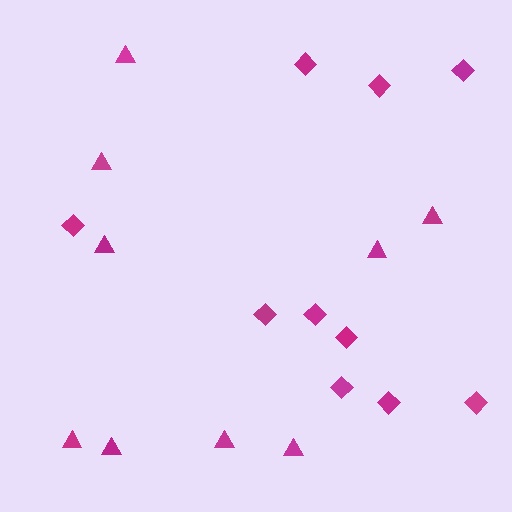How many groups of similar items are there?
There are 2 groups: one group of triangles (9) and one group of diamonds (10).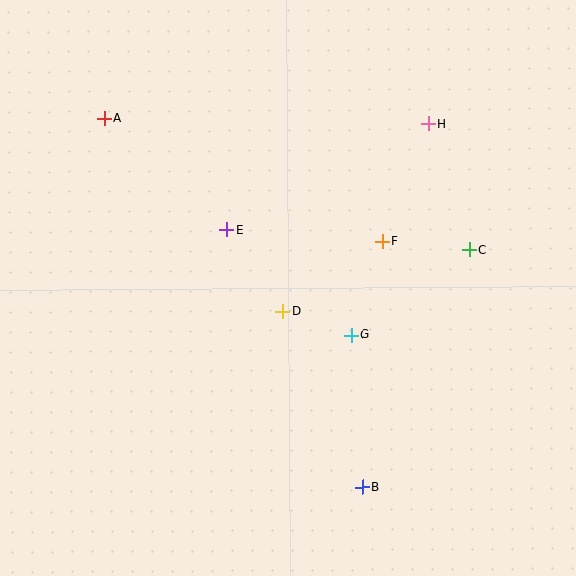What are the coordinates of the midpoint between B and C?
The midpoint between B and C is at (416, 368).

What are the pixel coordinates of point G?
Point G is at (351, 335).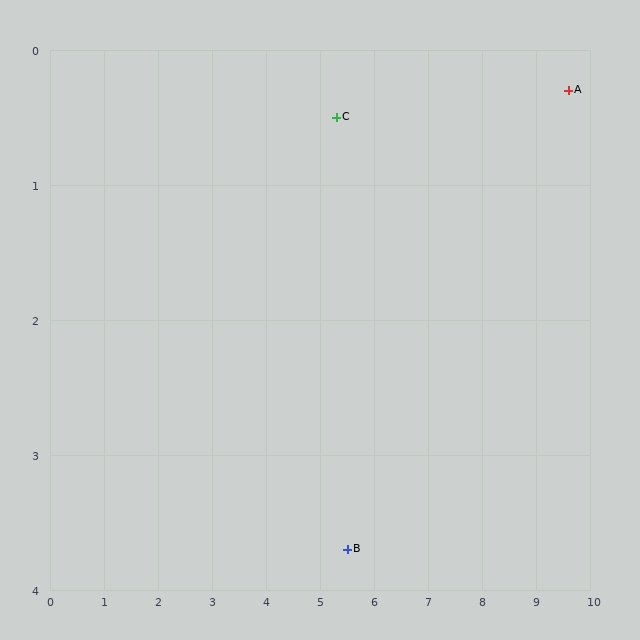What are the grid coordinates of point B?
Point B is at approximately (5.5, 3.7).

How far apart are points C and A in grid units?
Points C and A are about 4.3 grid units apart.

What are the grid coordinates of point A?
Point A is at approximately (9.6, 0.3).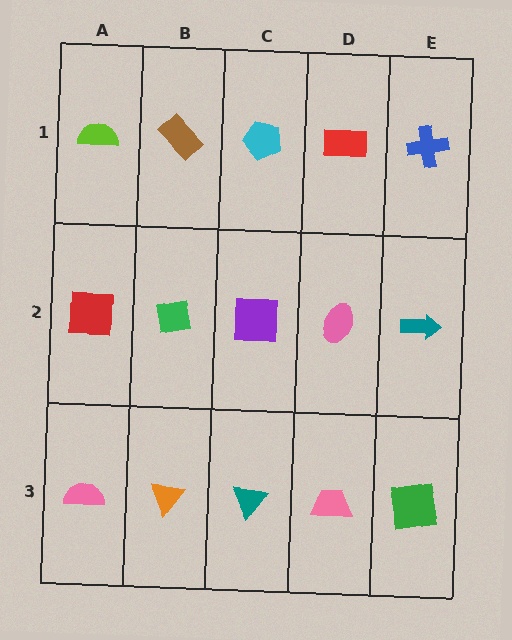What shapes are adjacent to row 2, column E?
A blue cross (row 1, column E), a green square (row 3, column E), a pink ellipse (row 2, column D).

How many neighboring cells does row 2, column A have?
3.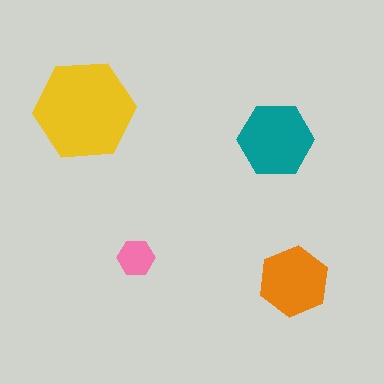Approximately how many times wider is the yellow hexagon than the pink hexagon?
About 2.5 times wider.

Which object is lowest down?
The orange hexagon is bottommost.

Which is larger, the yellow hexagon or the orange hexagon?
The yellow one.